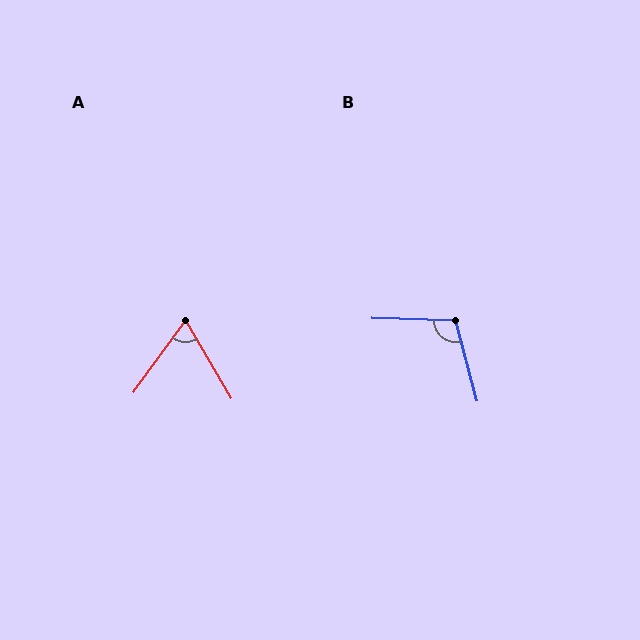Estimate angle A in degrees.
Approximately 66 degrees.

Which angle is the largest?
B, at approximately 106 degrees.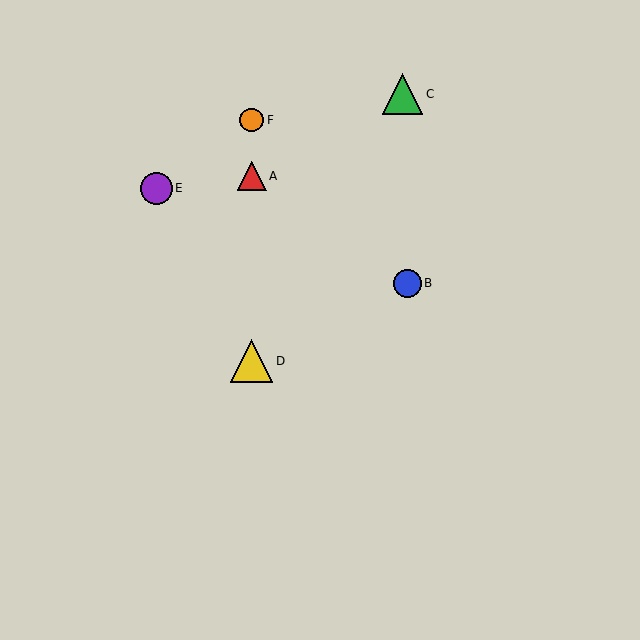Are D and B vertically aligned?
No, D is at x≈252 and B is at x≈407.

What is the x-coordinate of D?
Object D is at x≈252.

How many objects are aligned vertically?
3 objects (A, D, F) are aligned vertically.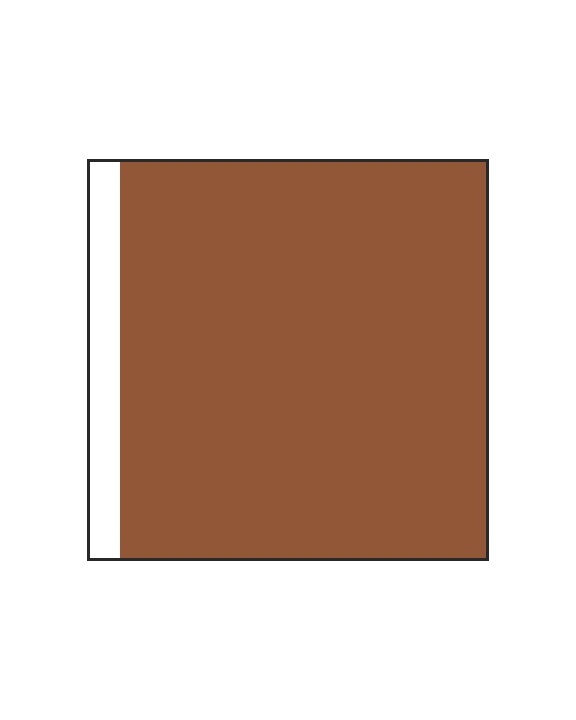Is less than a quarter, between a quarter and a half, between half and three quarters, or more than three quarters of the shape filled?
More than three quarters.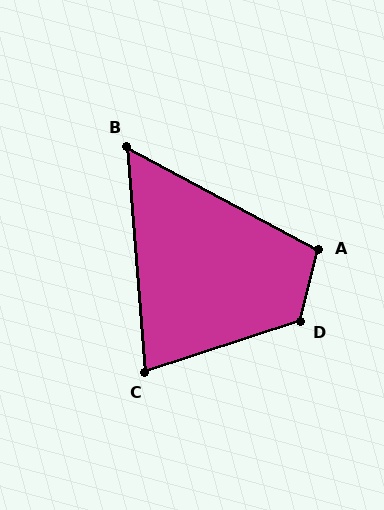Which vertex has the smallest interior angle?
B, at approximately 57 degrees.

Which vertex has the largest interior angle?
D, at approximately 123 degrees.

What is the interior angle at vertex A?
Approximately 104 degrees (obtuse).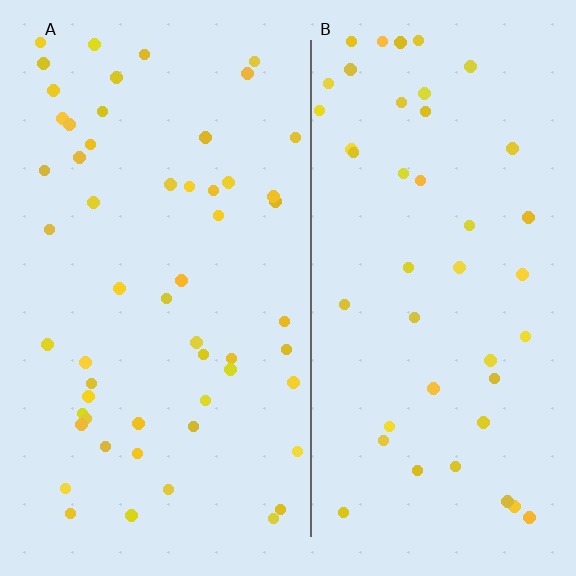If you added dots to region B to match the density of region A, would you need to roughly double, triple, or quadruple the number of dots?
Approximately double.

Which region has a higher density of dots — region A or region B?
A (the left).